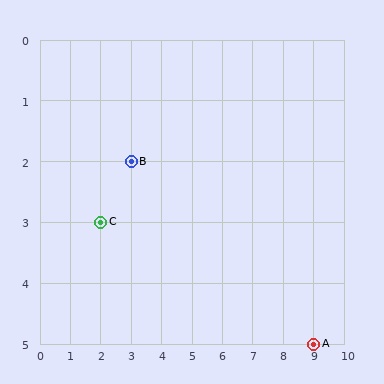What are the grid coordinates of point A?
Point A is at grid coordinates (9, 5).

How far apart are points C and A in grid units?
Points C and A are 7 columns and 2 rows apart (about 7.3 grid units diagonally).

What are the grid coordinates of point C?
Point C is at grid coordinates (2, 3).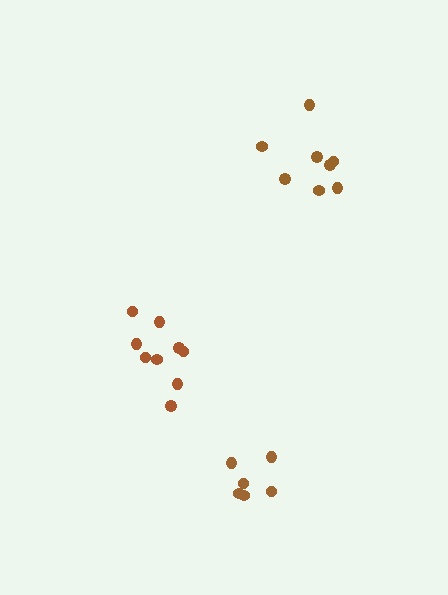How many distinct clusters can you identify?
There are 3 distinct clusters.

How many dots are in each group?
Group 1: 6 dots, Group 2: 8 dots, Group 3: 9 dots (23 total).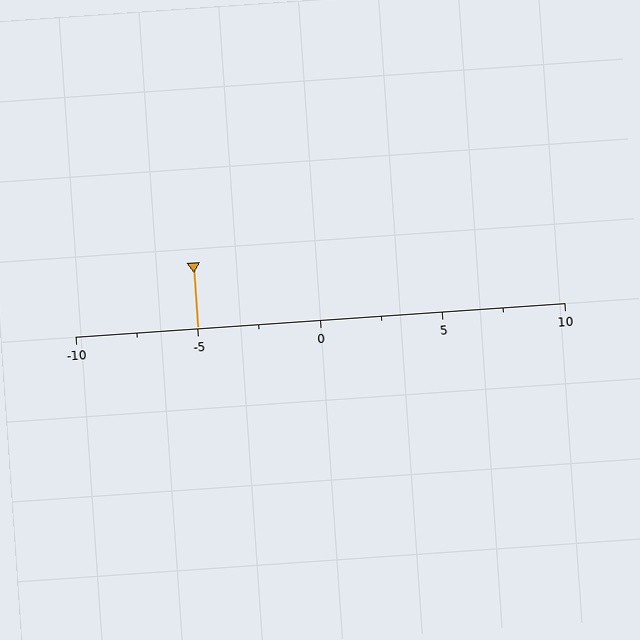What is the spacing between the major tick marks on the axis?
The major ticks are spaced 5 apart.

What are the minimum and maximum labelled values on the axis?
The axis runs from -10 to 10.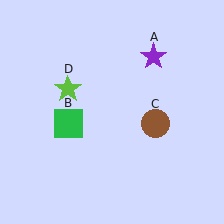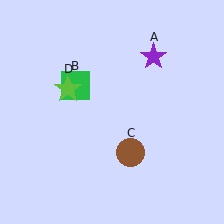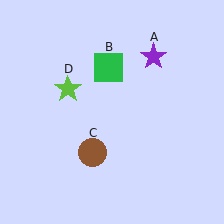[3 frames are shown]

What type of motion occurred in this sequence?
The green square (object B), brown circle (object C) rotated clockwise around the center of the scene.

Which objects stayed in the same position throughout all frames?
Purple star (object A) and lime star (object D) remained stationary.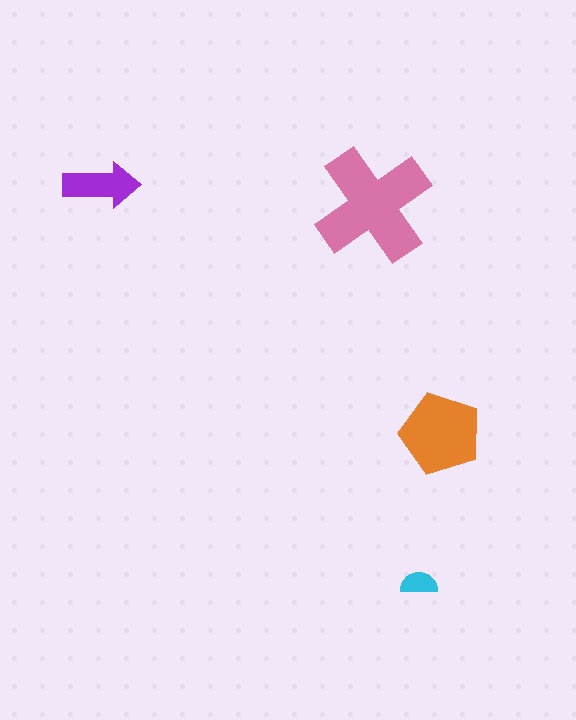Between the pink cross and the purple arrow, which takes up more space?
The pink cross.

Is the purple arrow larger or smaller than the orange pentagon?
Smaller.